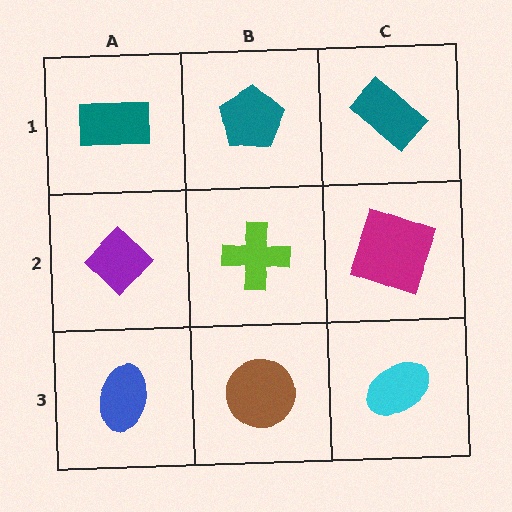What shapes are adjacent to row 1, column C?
A magenta square (row 2, column C), a teal pentagon (row 1, column B).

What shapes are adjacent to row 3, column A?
A purple diamond (row 2, column A), a brown circle (row 3, column B).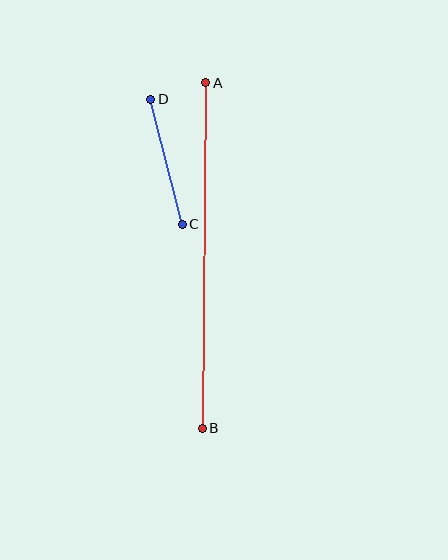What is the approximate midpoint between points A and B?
The midpoint is at approximately (204, 256) pixels.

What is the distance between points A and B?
The distance is approximately 345 pixels.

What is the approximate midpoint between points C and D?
The midpoint is at approximately (166, 162) pixels.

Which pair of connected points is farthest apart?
Points A and B are farthest apart.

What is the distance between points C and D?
The distance is approximately 129 pixels.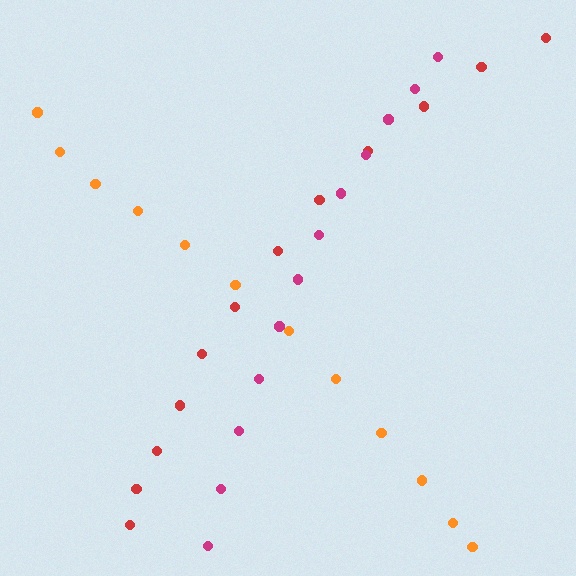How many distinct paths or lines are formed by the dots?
There are 3 distinct paths.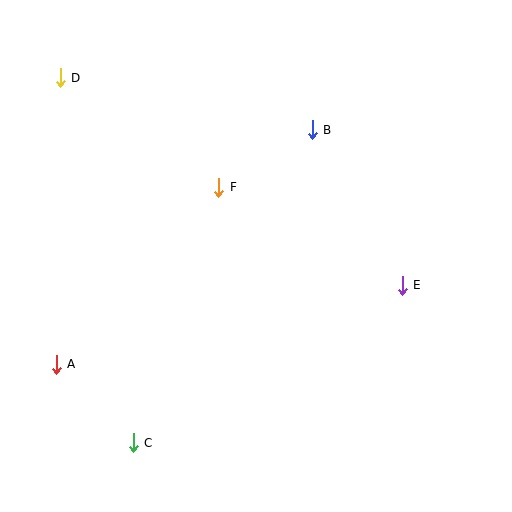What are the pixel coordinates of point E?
Point E is at (402, 285).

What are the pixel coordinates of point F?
Point F is at (219, 187).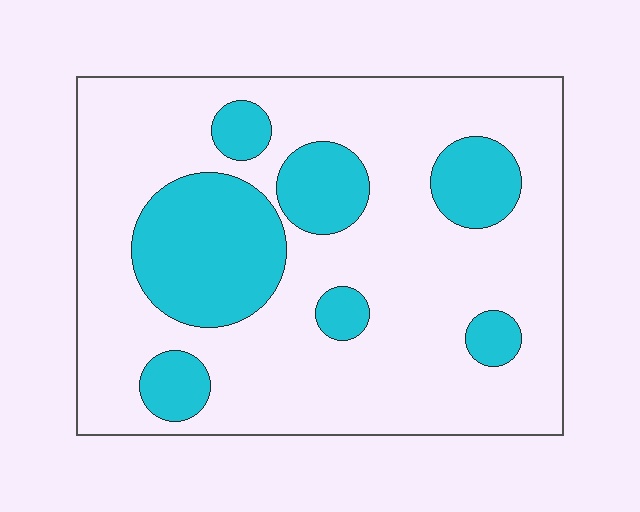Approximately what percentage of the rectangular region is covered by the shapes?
Approximately 25%.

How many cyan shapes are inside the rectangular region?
7.